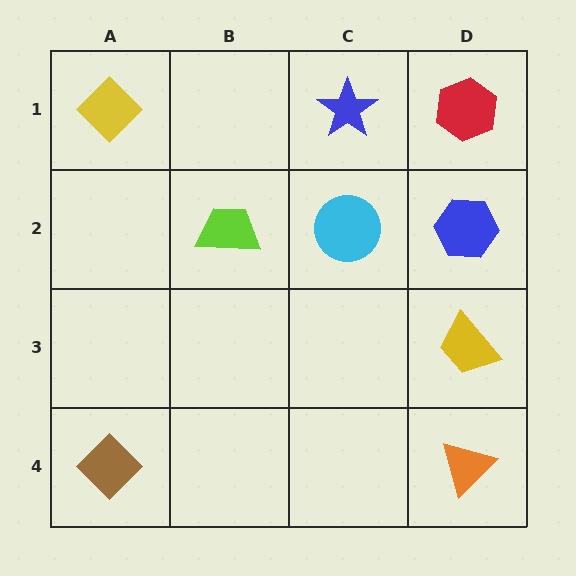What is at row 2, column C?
A cyan circle.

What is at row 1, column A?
A yellow diamond.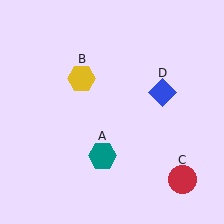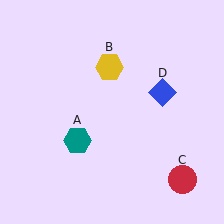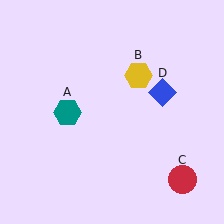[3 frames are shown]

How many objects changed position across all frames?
2 objects changed position: teal hexagon (object A), yellow hexagon (object B).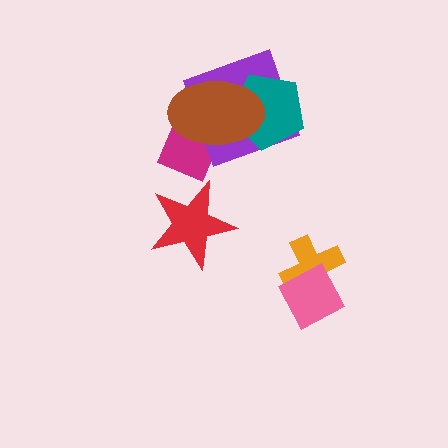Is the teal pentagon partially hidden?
Yes, it is partially covered by another shape.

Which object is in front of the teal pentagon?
The brown ellipse is in front of the teal pentagon.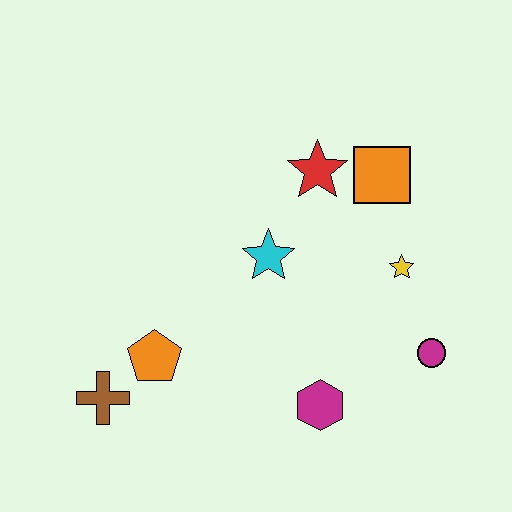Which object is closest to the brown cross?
The orange pentagon is closest to the brown cross.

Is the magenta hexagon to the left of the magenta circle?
Yes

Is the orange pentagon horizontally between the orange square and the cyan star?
No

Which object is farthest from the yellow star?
The brown cross is farthest from the yellow star.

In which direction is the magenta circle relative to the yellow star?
The magenta circle is below the yellow star.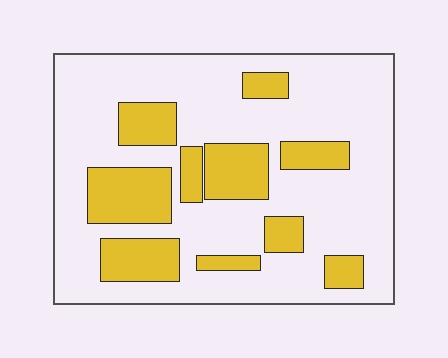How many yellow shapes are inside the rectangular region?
10.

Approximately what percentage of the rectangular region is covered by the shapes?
Approximately 25%.